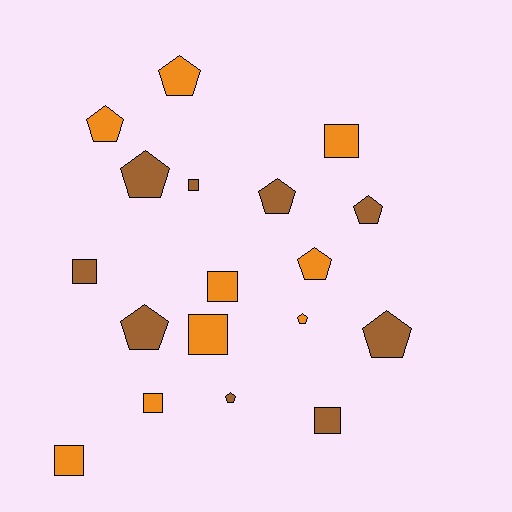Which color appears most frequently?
Brown, with 9 objects.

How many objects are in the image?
There are 18 objects.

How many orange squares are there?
There are 5 orange squares.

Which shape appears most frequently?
Pentagon, with 10 objects.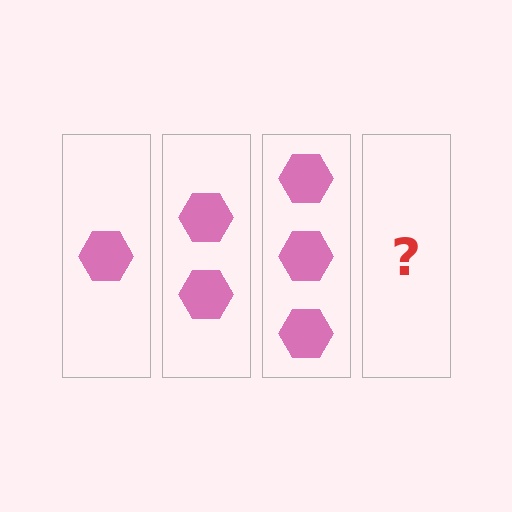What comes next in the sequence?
The next element should be 4 hexagons.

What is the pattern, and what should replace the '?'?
The pattern is that each step adds one more hexagon. The '?' should be 4 hexagons.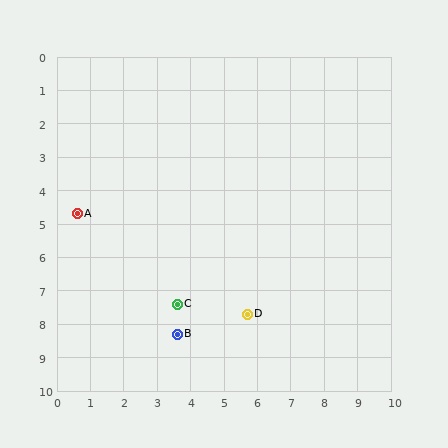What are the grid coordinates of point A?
Point A is at approximately (0.6, 4.7).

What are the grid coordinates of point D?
Point D is at approximately (5.7, 7.7).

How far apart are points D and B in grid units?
Points D and B are about 2.2 grid units apart.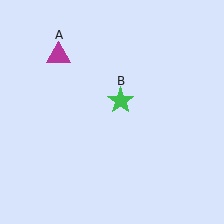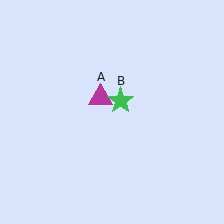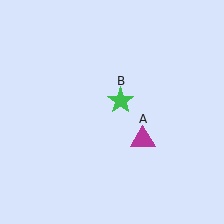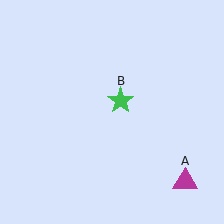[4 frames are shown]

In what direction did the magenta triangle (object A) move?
The magenta triangle (object A) moved down and to the right.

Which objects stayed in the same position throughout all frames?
Green star (object B) remained stationary.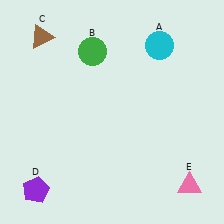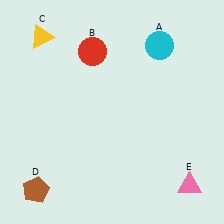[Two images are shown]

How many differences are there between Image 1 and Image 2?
There are 3 differences between the two images.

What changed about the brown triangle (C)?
In Image 1, C is brown. In Image 2, it changed to yellow.